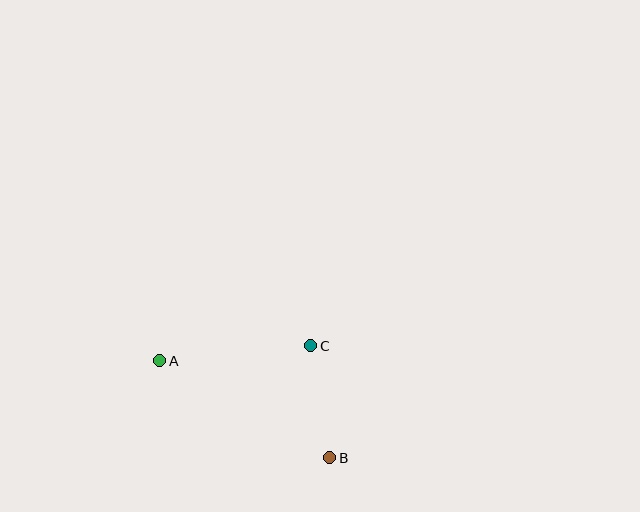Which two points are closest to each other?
Points B and C are closest to each other.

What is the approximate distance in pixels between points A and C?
The distance between A and C is approximately 152 pixels.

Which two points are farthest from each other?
Points A and B are farthest from each other.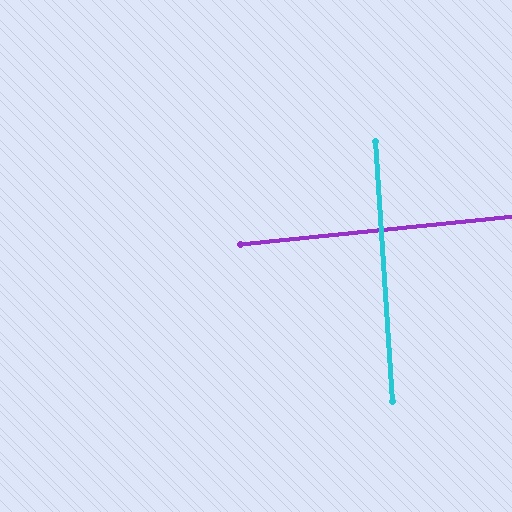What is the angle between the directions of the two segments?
Approximately 88 degrees.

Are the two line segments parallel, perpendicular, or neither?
Perpendicular — they meet at approximately 88°.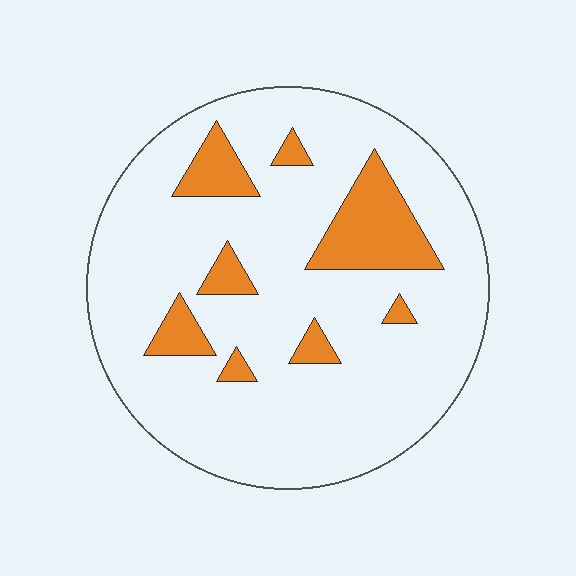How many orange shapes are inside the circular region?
8.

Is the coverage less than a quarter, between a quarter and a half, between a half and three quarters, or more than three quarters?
Less than a quarter.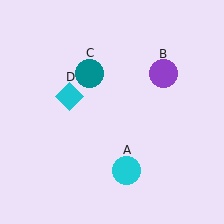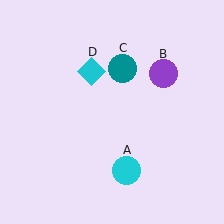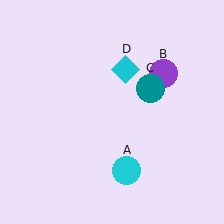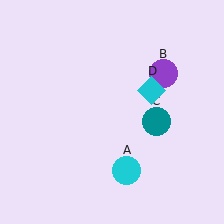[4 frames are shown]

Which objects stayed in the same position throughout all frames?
Cyan circle (object A) and purple circle (object B) remained stationary.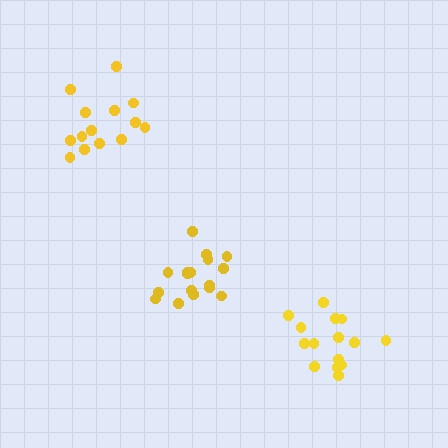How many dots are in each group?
Group 1: 14 dots, Group 2: 15 dots, Group 3: 17 dots (46 total).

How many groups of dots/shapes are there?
There are 3 groups.